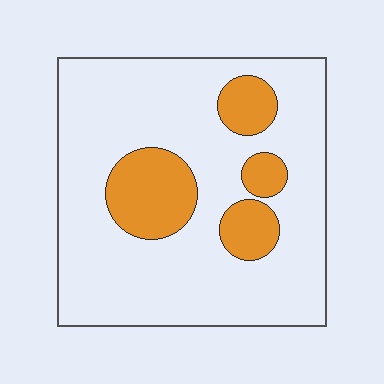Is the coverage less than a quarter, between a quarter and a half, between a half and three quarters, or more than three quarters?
Less than a quarter.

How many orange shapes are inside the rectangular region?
4.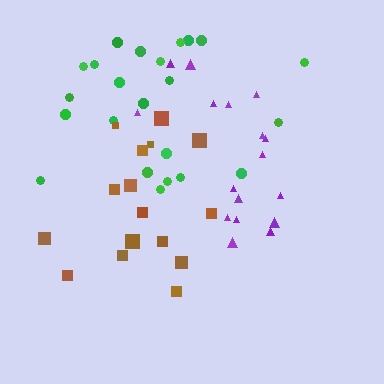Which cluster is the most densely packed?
Purple.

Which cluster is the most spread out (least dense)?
Green.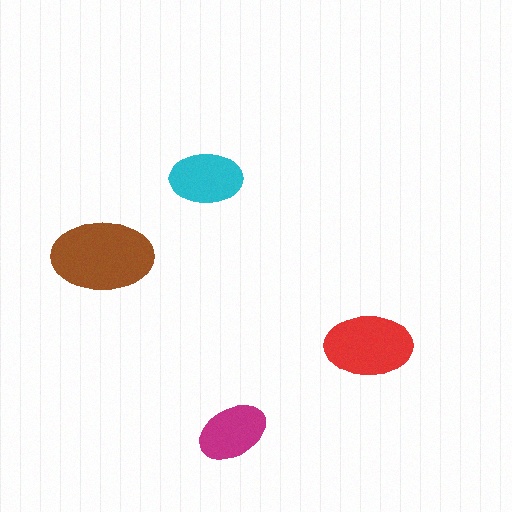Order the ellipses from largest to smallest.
the brown one, the red one, the cyan one, the magenta one.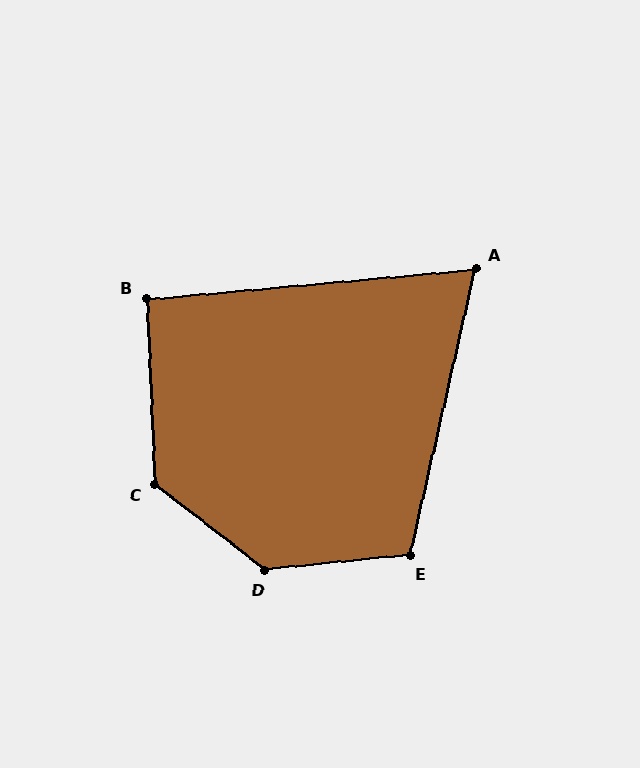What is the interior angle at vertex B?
Approximately 93 degrees (approximately right).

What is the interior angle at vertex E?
Approximately 108 degrees (obtuse).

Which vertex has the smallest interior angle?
A, at approximately 72 degrees.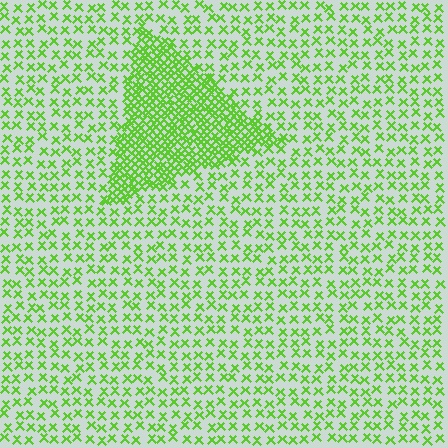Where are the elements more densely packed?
The elements are more densely packed inside the triangle boundary.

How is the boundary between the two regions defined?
The boundary is defined by a change in element density (approximately 2.7x ratio). All elements are the same color, size, and shape.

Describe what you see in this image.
The image contains small lime elements arranged at two different densities. A triangle-shaped region is visible where the elements are more densely packed than the surrounding area.